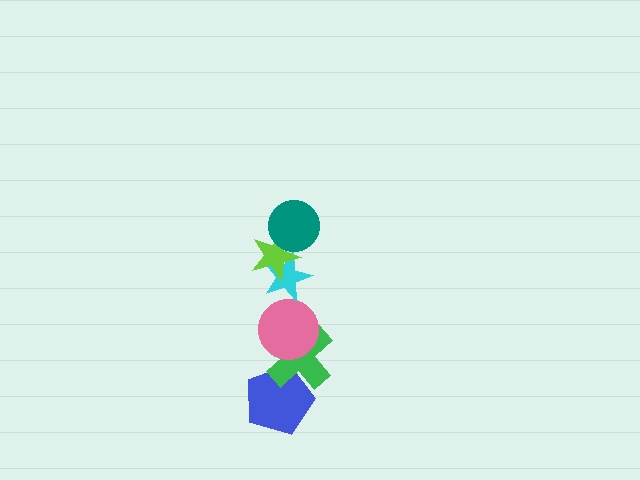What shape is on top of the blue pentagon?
The green cross is on top of the blue pentagon.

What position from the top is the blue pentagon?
The blue pentagon is 6th from the top.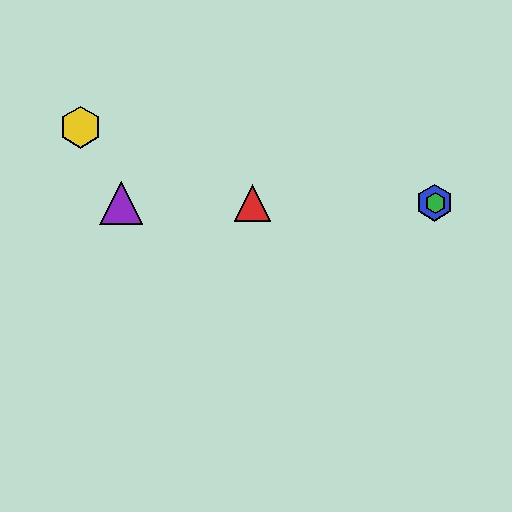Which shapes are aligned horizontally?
The red triangle, the blue hexagon, the green hexagon, the purple triangle are aligned horizontally.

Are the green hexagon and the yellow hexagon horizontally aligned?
No, the green hexagon is at y≈203 and the yellow hexagon is at y≈127.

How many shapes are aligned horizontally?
4 shapes (the red triangle, the blue hexagon, the green hexagon, the purple triangle) are aligned horizontally.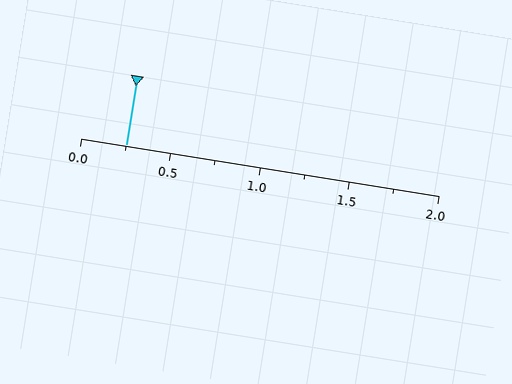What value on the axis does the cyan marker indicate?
The marker indicates approximately 0.25.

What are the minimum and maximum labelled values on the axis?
The axis runs from 0.0 to 2.0.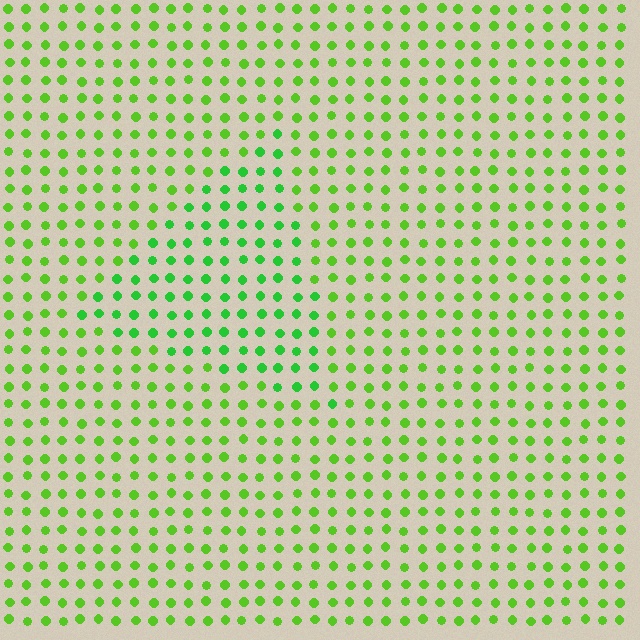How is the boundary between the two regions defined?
The boundary is defined purely by a slight shift in hue (about 24 degrees). Spacing, size, and orientation are identical on both sides.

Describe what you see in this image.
The image is filled with small lime elements in a uniform arrangement. A triangle-shaped region is visible where the elements are tinted to a slightly different hue, forming a subtle color boundary.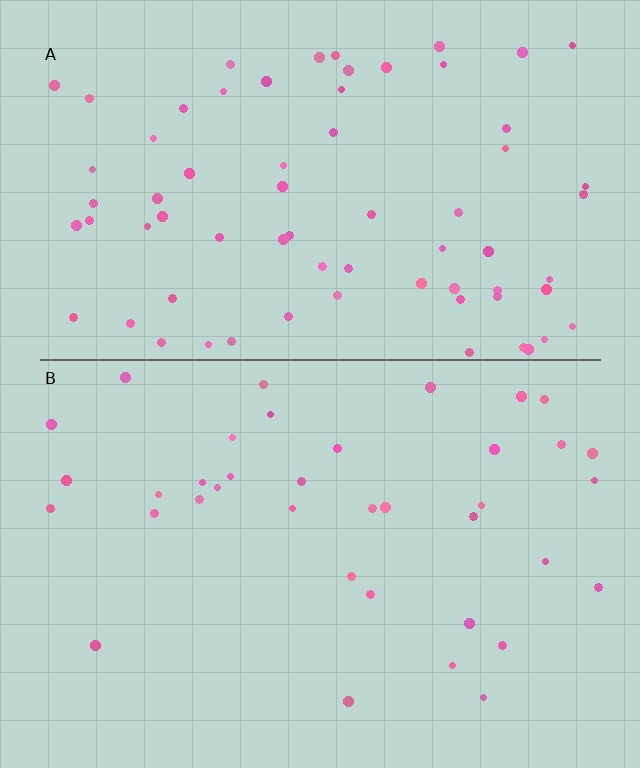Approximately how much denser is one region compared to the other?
Approximately 1.9× — region A over region B.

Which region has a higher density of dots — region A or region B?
A (the top).